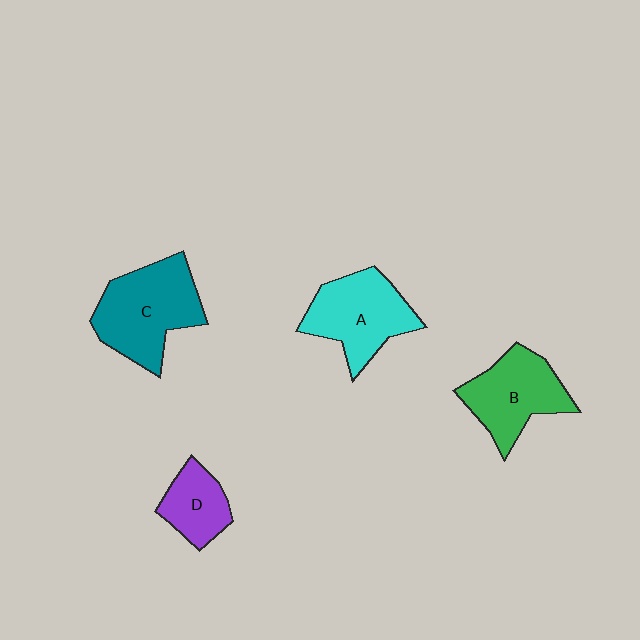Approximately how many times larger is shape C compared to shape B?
Approximately 1.2 times.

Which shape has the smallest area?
Shape D (purple).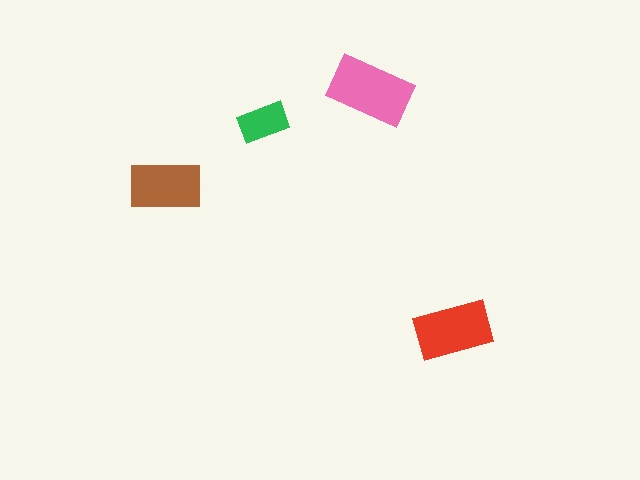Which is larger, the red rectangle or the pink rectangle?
The pink one.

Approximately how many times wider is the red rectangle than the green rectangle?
About 1.5 times wider.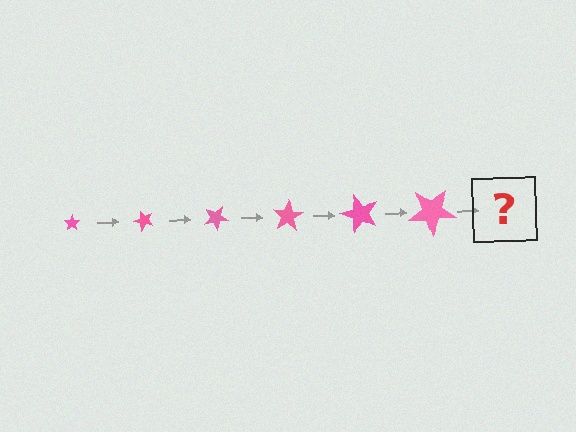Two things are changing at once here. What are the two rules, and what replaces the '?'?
The two rules are that the star grows larger each step and it rotates 50 degrees each step. The '?' should be a star, larger than the previous one and rotated 300 degrees from the start.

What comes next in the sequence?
The next element should be a star, larger than the previous one and rotated 300 degrees from the start.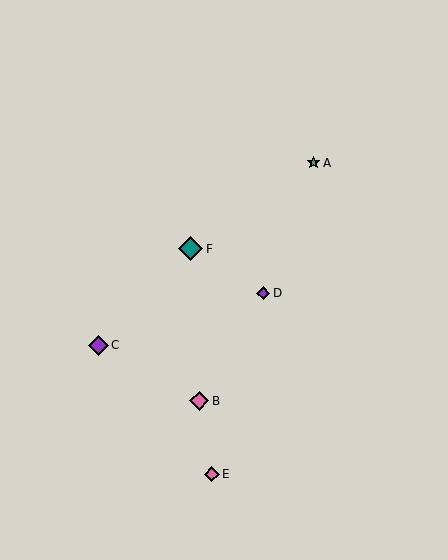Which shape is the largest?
The teal diamond (labeled F) is the largest.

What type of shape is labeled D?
Shape D is a purple diamond.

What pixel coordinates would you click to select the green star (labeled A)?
Click at (314, 163) to select the green star A.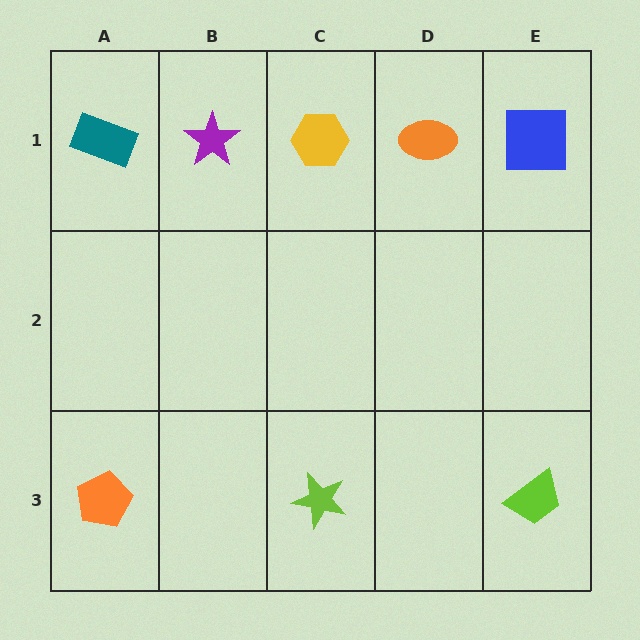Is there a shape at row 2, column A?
No, that cell is empty.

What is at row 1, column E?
A blue square.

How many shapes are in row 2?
0 shapes.